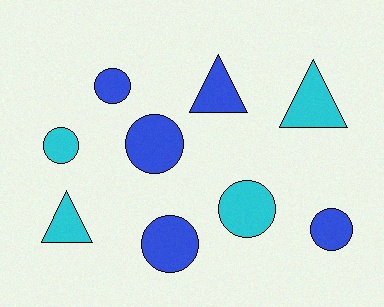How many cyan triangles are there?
There are 2 cyan triangles.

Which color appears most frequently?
Blue, with 5 objects.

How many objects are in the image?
There are 9 objects.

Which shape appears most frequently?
Circle, with 6 objects.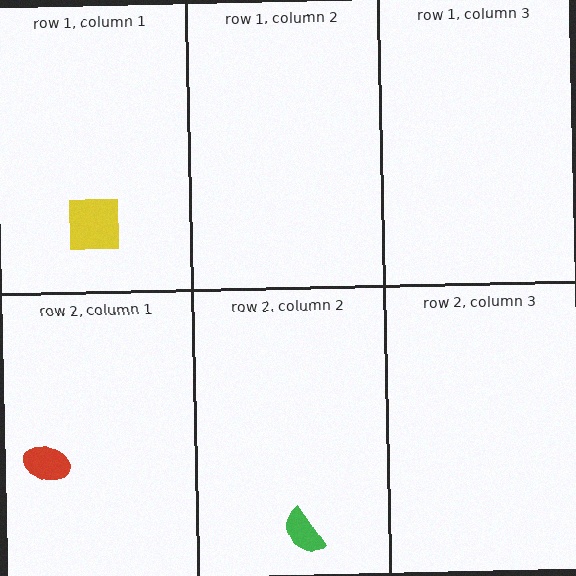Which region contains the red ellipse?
The row 2, column 1 region.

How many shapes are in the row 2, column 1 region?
1.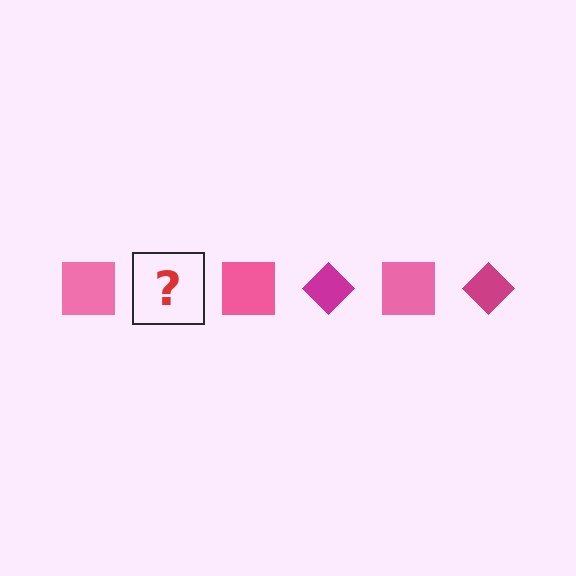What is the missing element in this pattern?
The missing element is a magenta diamond.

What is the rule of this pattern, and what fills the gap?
The rule is that the pattern alternates between pink square and magenta diamond. The gap should be filled with a magenta diamond.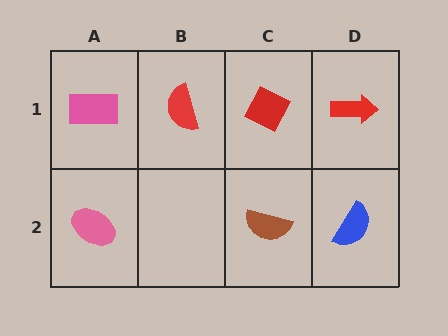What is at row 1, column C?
A red diamond.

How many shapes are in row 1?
4 shapes.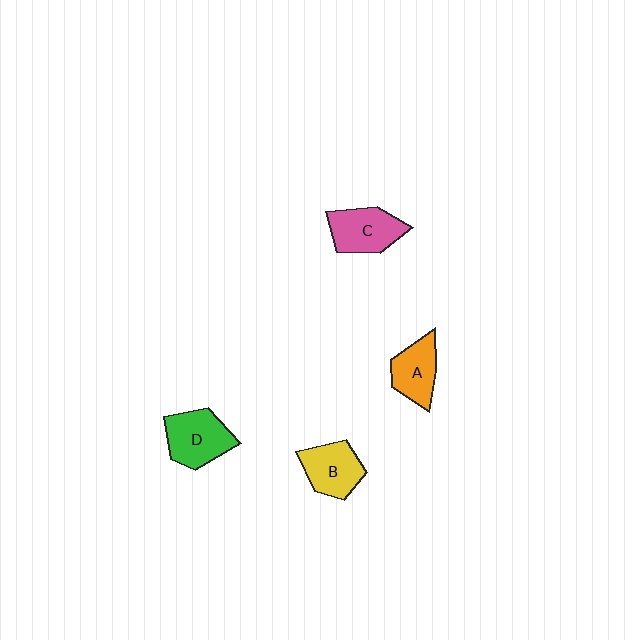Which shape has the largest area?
Shape D (green).